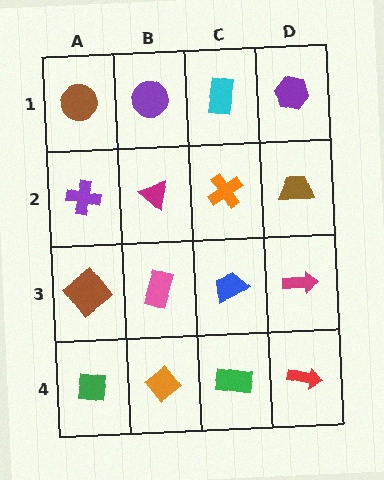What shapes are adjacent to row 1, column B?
A magenta triangle (row 2, column B), a brown circle (row 1, column A), a cyan rectangle (row 1, column C).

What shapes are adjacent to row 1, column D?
A brown trapezoid (row 2, column D), a cyan rectangle (row 1, column C).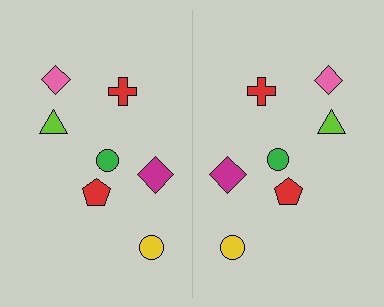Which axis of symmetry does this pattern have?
The pattern has a vertical axis of symmetry running through the center of the image.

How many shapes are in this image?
There are 14 shapes in this image.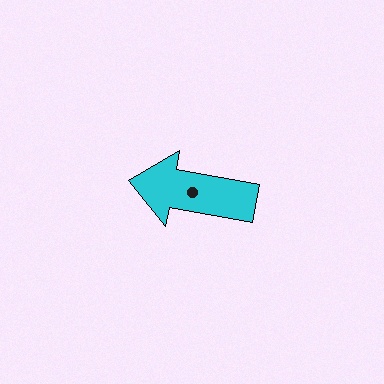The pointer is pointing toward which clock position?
Roughly 9 o'clock.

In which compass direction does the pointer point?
West.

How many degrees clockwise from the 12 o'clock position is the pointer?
Approximately 280 degrees.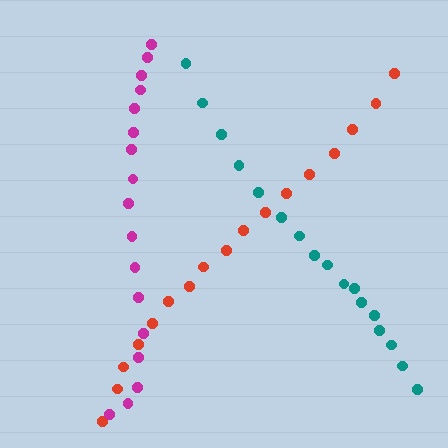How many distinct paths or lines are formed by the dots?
There are 3 distinct paths.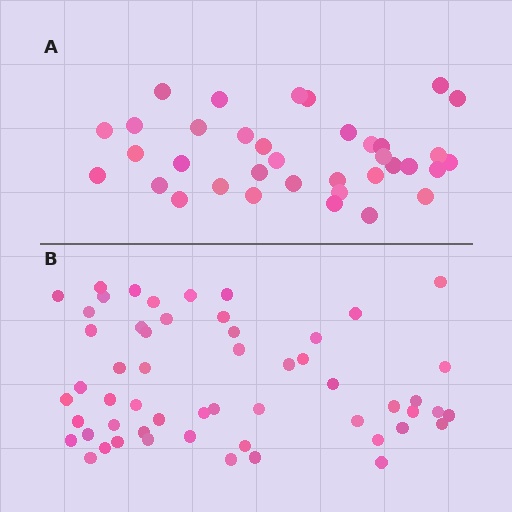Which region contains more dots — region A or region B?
Region B (the bottom region) has more dots.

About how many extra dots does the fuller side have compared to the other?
Region B has approximately 20 more dots than region A.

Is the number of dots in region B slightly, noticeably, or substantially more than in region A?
Region B has substantially more. The ratio is roughly 1.5 to 1.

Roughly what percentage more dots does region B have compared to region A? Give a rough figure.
About 55% more.